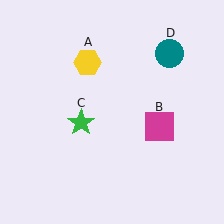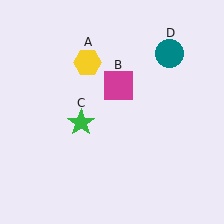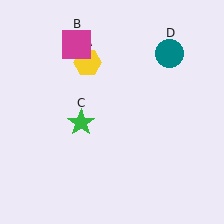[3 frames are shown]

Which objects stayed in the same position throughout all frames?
Yellow hexagon (object A) and green star (object C) and teal circle (object D) remained stationary.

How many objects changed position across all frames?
1 object changed position: magenta square (object B).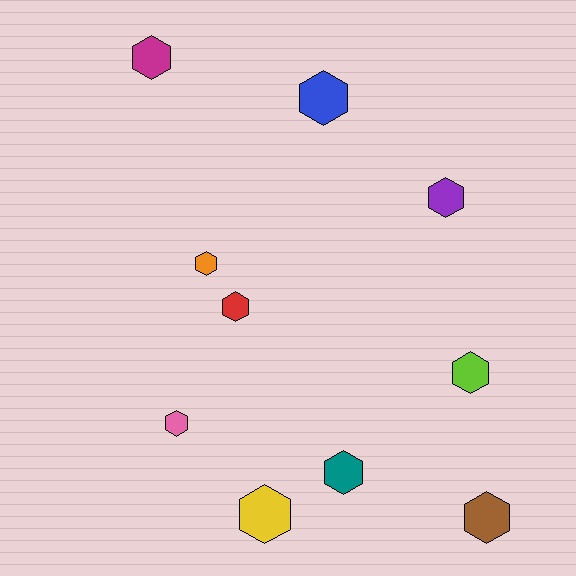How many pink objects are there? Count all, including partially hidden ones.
There is 1 pink object.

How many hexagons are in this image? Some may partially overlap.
There are 10 hexagons.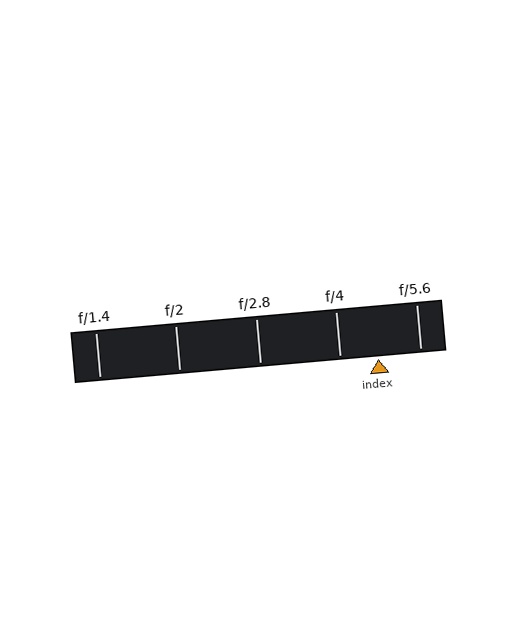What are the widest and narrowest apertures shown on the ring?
The widest aperture shown is f/1.4 and the narrowest is f/5.6.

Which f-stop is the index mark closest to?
The index mark is closest to f/4.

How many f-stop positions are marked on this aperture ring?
There are 5 f-stop positions marked.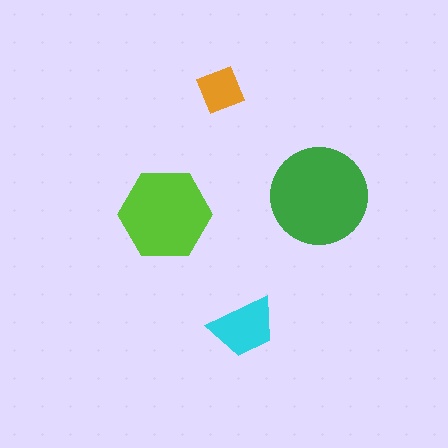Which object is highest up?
The orange square is topmost.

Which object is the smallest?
The orange square.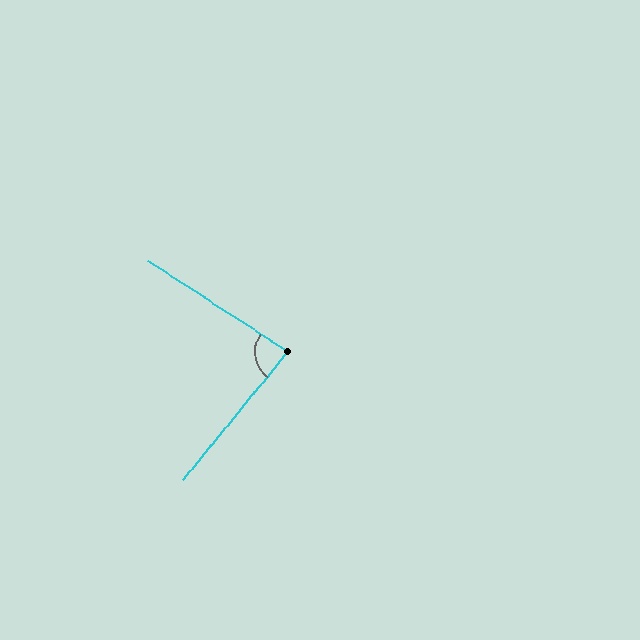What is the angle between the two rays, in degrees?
Approximately 84 degrees.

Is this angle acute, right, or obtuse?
It is acute.